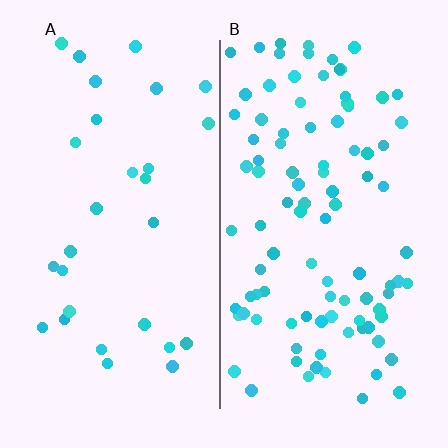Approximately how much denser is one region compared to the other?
Approximately 3.3× — region B over region A.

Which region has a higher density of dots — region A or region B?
B (the right).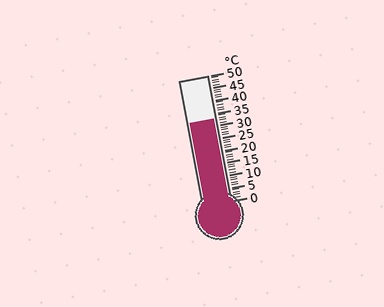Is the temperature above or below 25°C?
The temperature is above 25°C.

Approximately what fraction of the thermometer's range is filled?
The thermometer is filled to approximately 65% of its range.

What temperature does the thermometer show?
The thermometer shows approximately 33°C.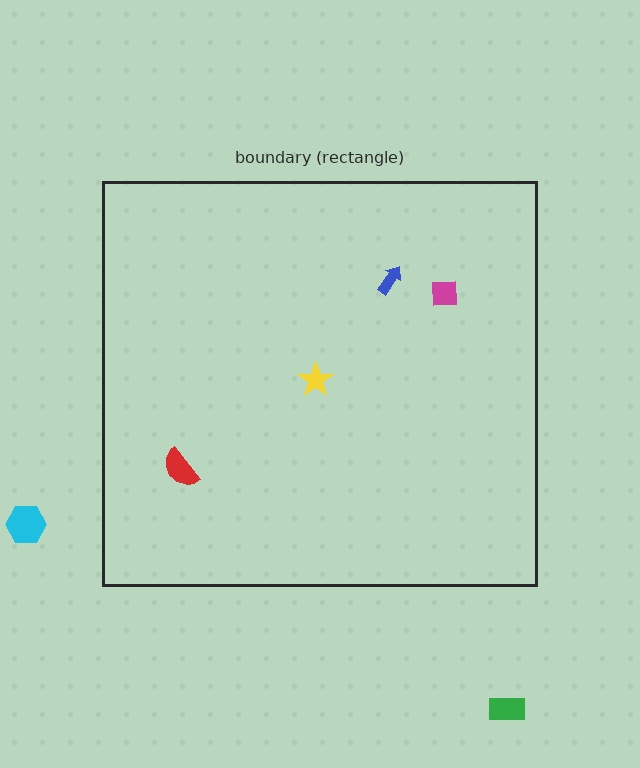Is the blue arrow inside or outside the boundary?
Inside.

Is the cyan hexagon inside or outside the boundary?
Outside.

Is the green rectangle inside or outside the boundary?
Outside.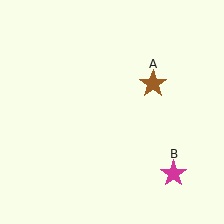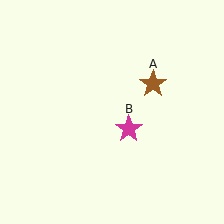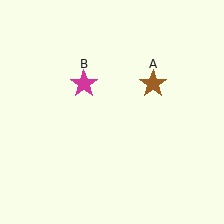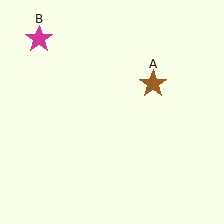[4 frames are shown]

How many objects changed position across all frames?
1 object changed position: magenta star (object B).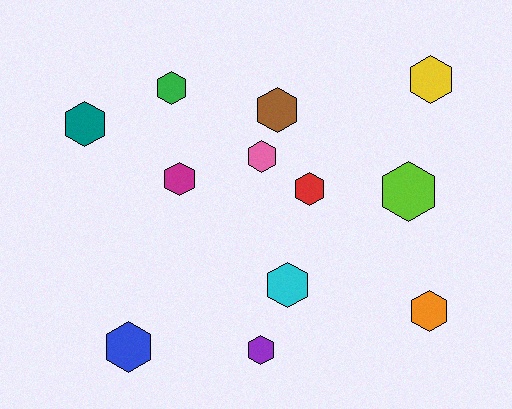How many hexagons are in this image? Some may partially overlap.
There are 12 hexagons.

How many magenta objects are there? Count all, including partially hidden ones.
There is 1 magenta object.